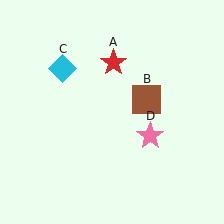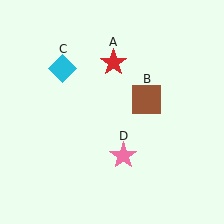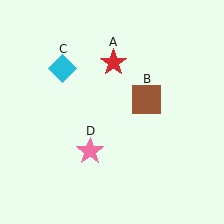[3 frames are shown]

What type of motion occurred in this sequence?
The pink star (object D) rotated clockwise around the center of the scene.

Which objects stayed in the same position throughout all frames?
Red star (object A) and brown square (object B) and cyan diamond (object C) remained stationary.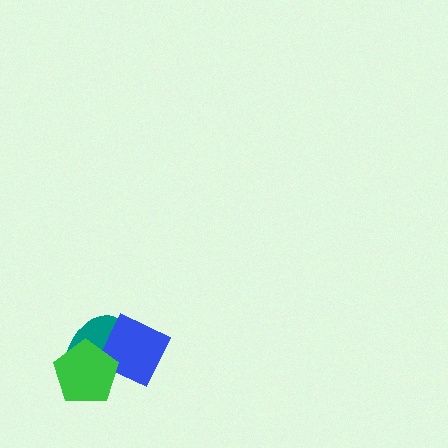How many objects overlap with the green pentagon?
2 objects overlap with the green pentagon.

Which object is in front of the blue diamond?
The green pentagon is in front of the blue diamond.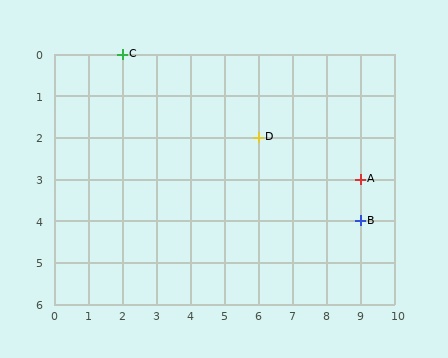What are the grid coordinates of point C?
Point C is at grid coordinates (2, 0).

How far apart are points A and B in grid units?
Points A and B are 1 row apart.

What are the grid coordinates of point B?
Point B is at grid coordinates (9, 4).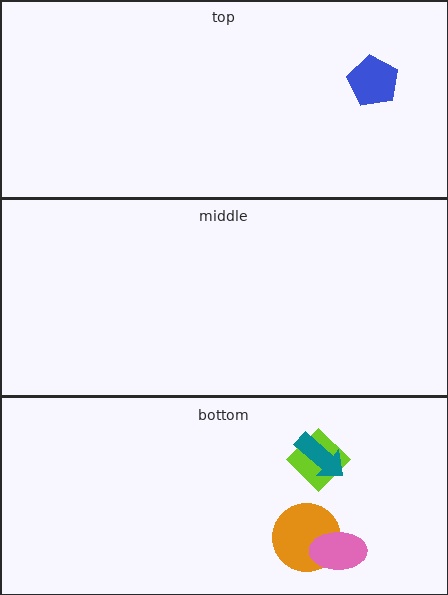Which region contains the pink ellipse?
The bottom region.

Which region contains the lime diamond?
The bottom region.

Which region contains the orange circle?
The bottom region.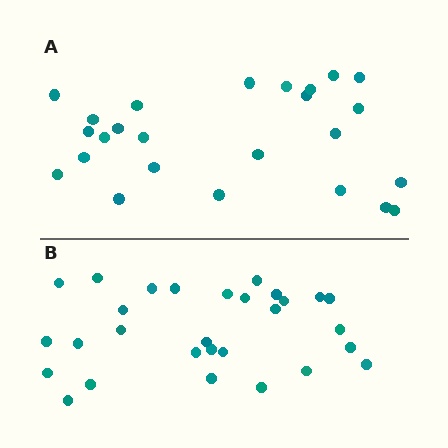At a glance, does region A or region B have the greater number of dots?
Region B (the bottom region) has more dots.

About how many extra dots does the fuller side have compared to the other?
Region B has about 4 more dots than region A.